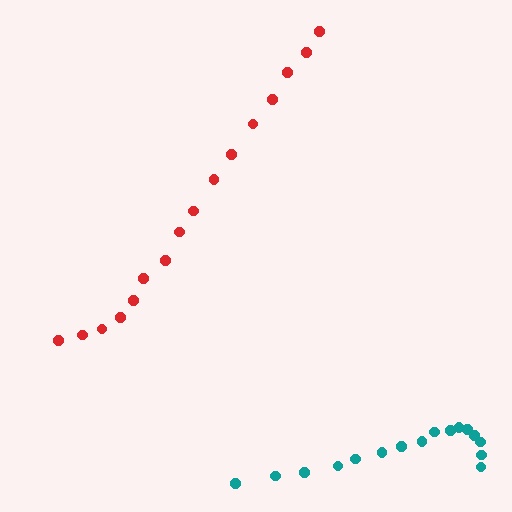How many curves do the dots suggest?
There are 2 distinct paths.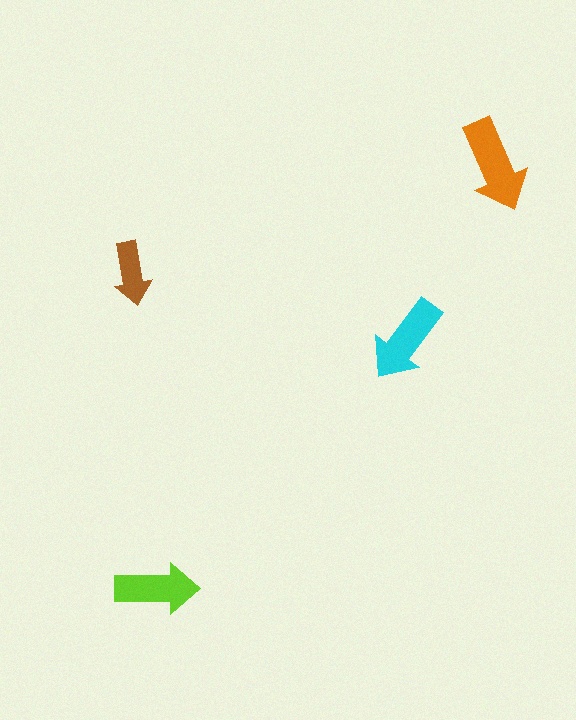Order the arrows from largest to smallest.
the orange one, the cyan one, the lime one, the brown one.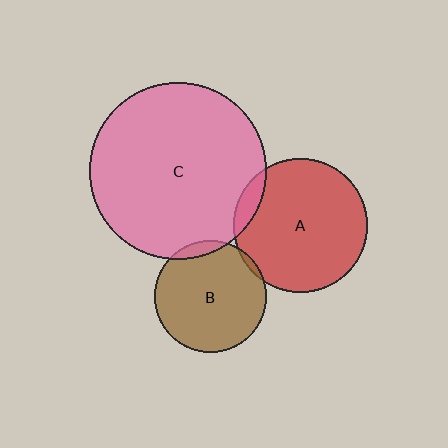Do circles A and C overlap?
Yes.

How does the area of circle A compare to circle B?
Approximately 1.4 times.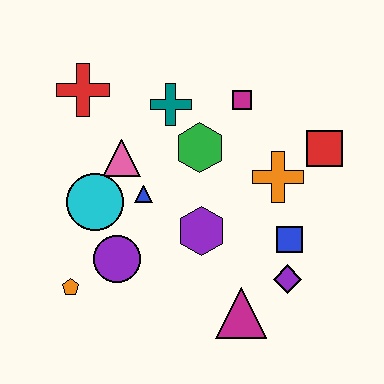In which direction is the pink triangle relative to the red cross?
The pink triangle is below the red cross.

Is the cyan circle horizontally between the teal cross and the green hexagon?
No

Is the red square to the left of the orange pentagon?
No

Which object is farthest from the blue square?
The red cross is farthest from the blue square.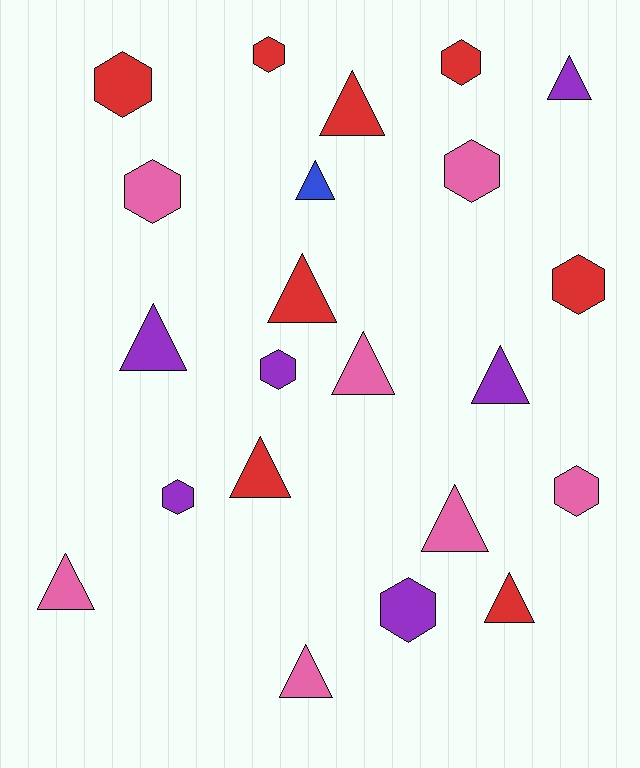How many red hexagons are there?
There are 4 red hexagons.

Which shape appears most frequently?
Triangle, with 12 objects.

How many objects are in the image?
There are 22 objects.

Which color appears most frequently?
Red, with 8 objects.